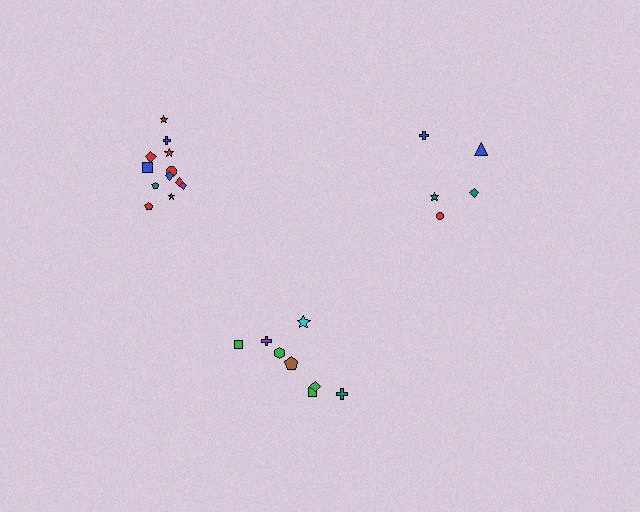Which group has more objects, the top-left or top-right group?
The top-left group.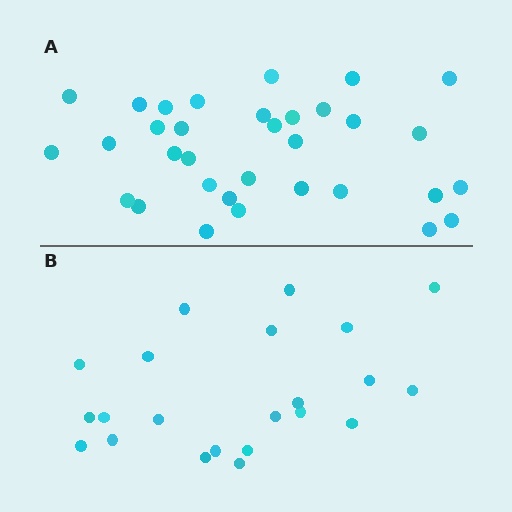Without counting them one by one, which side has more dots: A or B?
Region A (the top region) has more dots.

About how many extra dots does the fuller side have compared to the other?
Region A has roughly 12 or so more dots than region B.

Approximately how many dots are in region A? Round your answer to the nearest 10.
About 30 dots. (The exact count is 33, which rounds to 30.)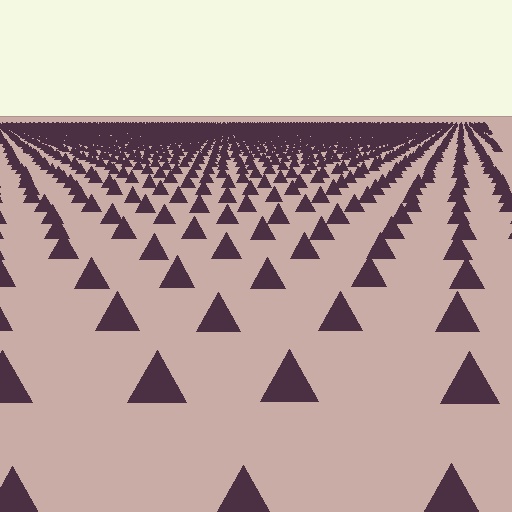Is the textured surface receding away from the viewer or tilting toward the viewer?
The surface is receding away from the viewer. Texture elements get smaller and denser toward the top.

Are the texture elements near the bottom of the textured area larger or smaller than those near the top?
Larger. Near the bottom, elements are closer to the viewer and appear at a bigger on-screen size.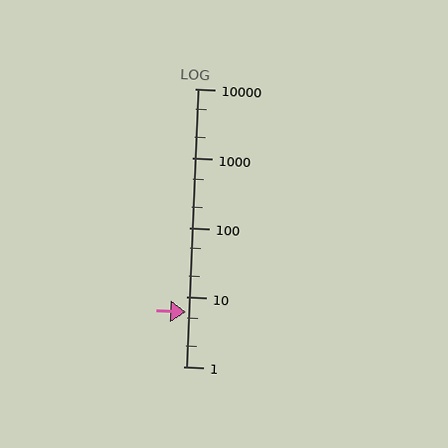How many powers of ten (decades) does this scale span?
The scale spans 4 decades, from 1 to 10000.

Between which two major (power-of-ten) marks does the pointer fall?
The pointer is between 1 and 10.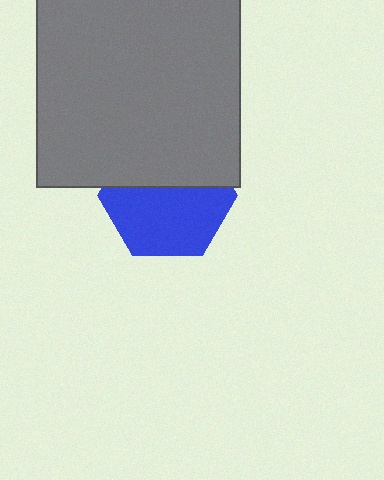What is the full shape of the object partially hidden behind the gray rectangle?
The partially hidden object is a blue hexagon.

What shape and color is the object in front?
The object in front is a gray rectangle.